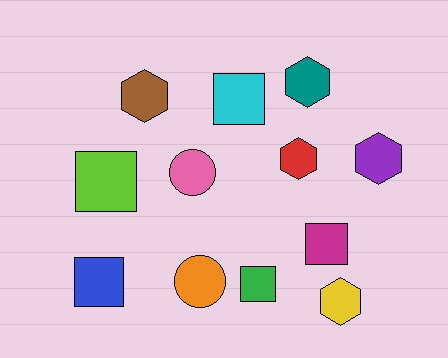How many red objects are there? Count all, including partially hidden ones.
There is 1 red object.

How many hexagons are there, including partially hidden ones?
There are 5 hexagons.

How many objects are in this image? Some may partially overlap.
There are 12 objects.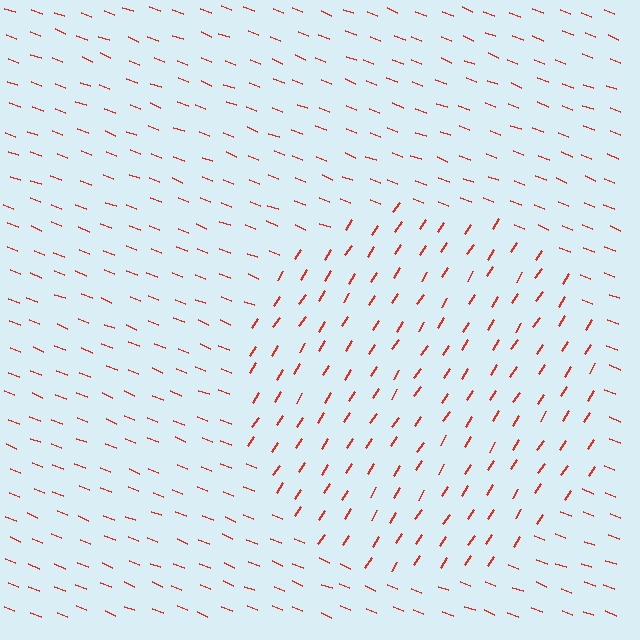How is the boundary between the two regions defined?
The boundary is defined purely by a change in line orientation (approximately 78 degrees difference). All lines are the same color and thickness.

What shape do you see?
I see a circle.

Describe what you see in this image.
The image is filled with small red line segments. A circle region in the image has lines oriented differently from the surrounding lines, creating a visible texture boundary.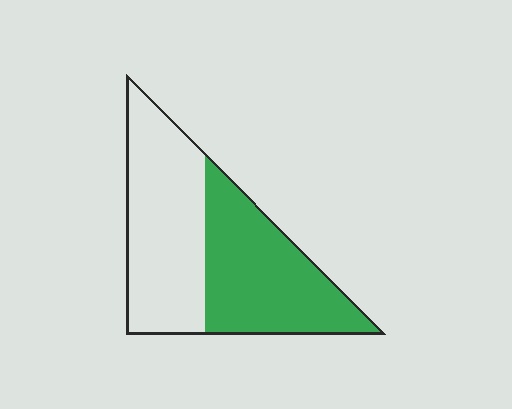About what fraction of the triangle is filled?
About one half (1/2).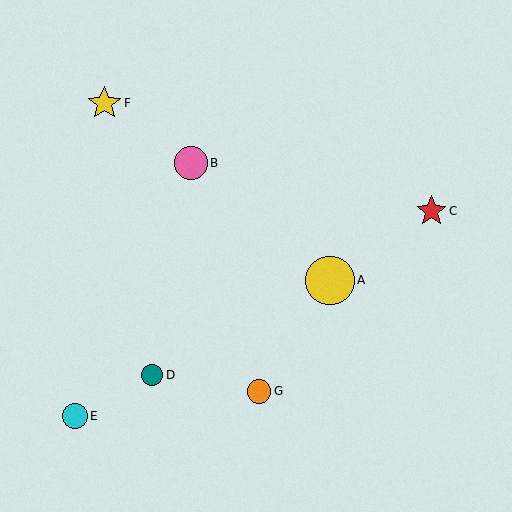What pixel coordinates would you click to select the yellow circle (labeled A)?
Click at (330, 280) to select the yellow circle A.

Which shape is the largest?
The yellow circle (labeled A) is the largest.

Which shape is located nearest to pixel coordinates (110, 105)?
The yellow star (labeled F) at (104, 103) is nearest to that location.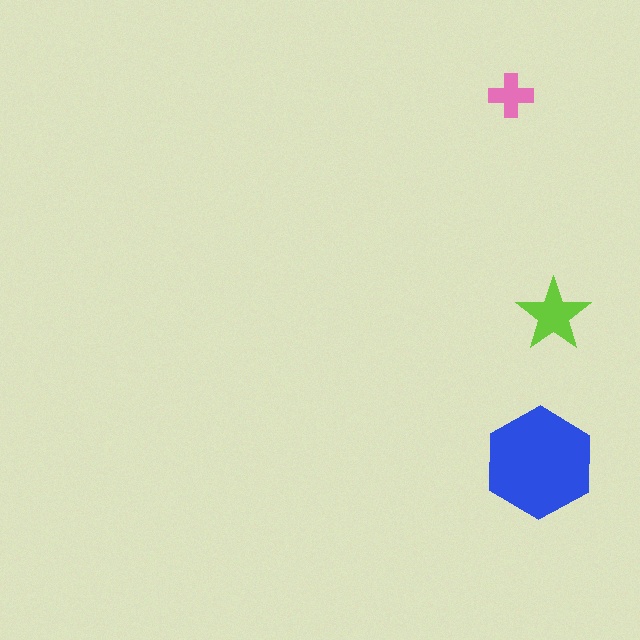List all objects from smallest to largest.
The pink cross, the lime star, the blue hexagon.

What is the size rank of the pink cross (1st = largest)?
3rd.